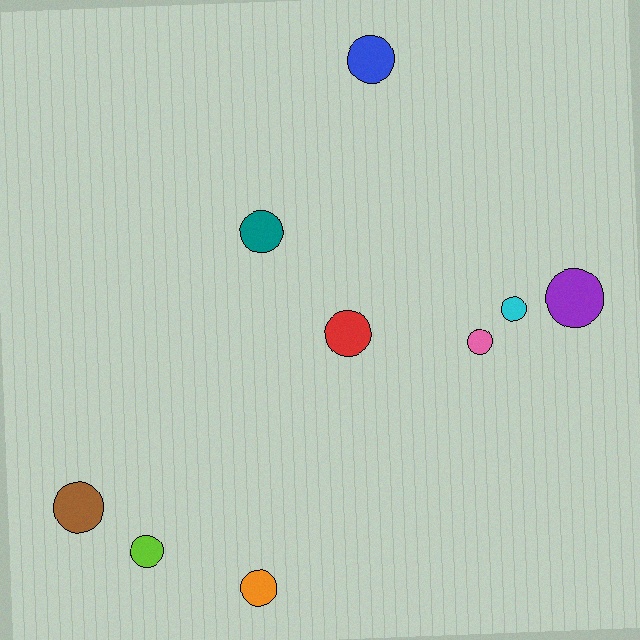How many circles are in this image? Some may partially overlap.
There are 9 circles.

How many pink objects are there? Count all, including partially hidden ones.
There is 1 pink object.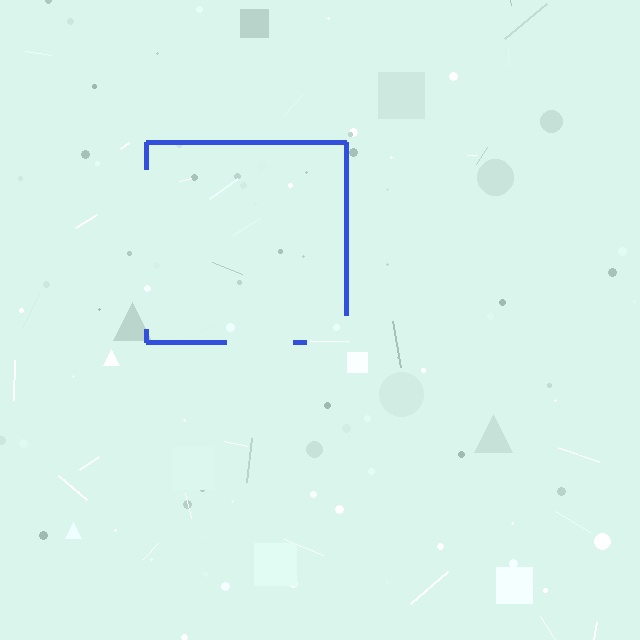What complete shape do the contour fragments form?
The contour fragments form a square.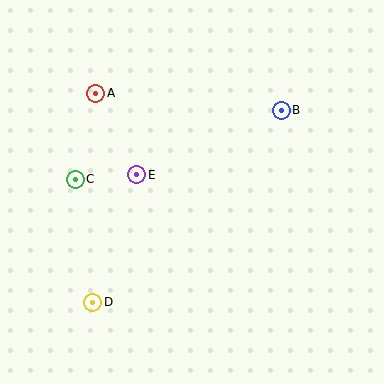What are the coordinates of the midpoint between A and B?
The midpoint between A and B is at (188, 102).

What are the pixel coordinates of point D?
Point D is at (93, 302).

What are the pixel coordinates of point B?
Point B is at (281, 110).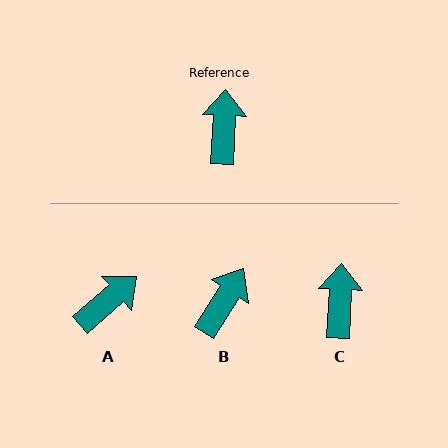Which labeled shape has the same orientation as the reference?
C.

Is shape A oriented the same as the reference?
No, it is off by about 46 degrees.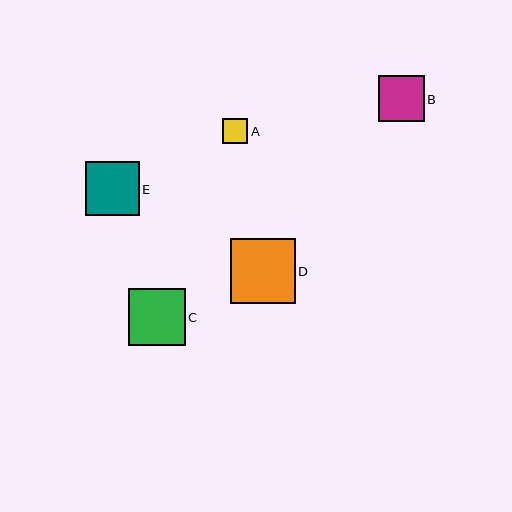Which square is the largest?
Square D is the largest with a size of approximately 65 pixels.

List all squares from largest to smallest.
From largest to smallest: D, C, E, B, A.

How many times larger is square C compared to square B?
Square C is approximately 1.3 times the size of square B.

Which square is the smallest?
Square A is the smallest with a size of approximately 25 pixels.